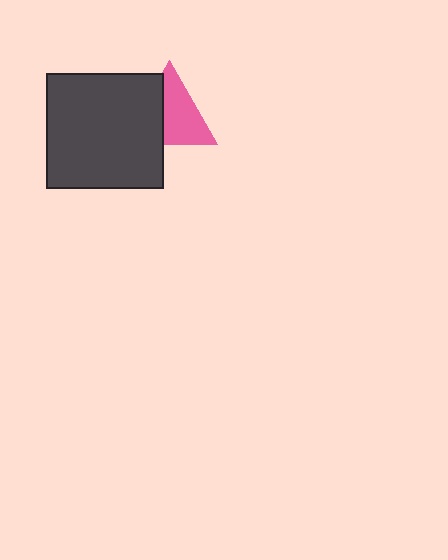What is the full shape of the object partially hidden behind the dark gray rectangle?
The partially hidden object is a pink triangle.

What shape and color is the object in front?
The object in front is a dark gray rectangle.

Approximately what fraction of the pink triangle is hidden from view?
Roughly 39% of the pink triangle is hidden behind the dark gray rectangle.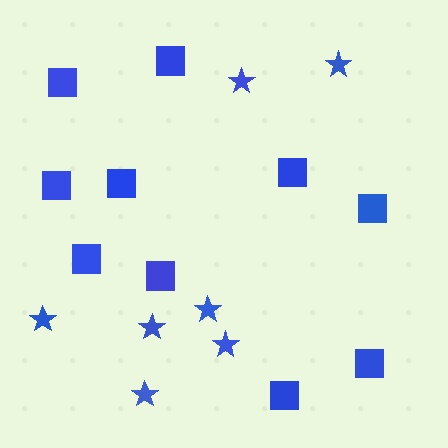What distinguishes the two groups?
There are 2 groups: one group of stars (7) and one group of squares (10).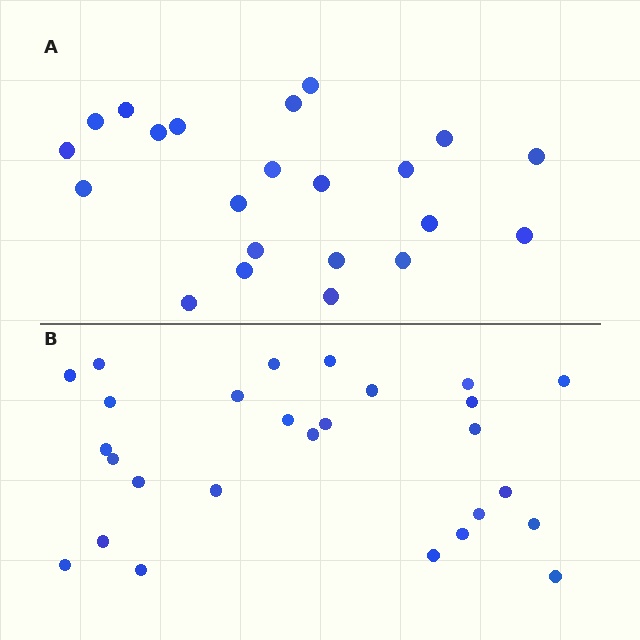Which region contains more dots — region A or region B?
Region B (the bottom region) has more dots.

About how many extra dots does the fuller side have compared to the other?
Region B has about 5 more dots than region A.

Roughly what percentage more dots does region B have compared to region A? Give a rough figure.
About 25% more.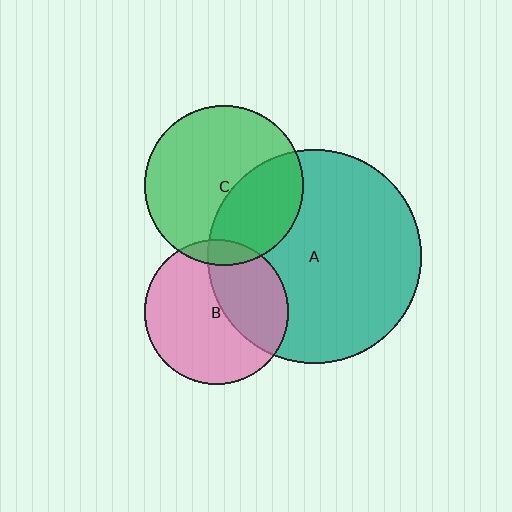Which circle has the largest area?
Circle A (teal).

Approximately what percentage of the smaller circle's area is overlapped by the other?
Approximately 40%.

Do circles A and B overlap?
Yes.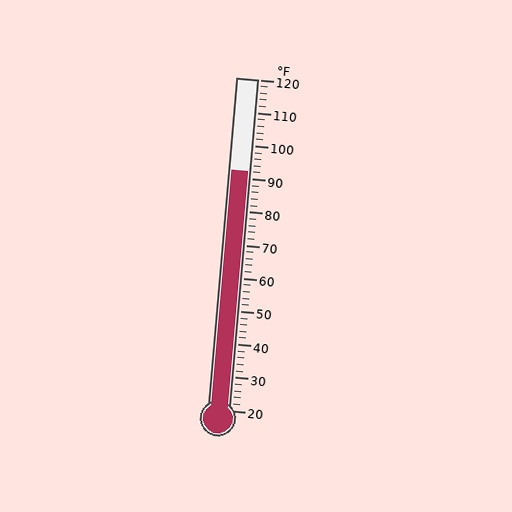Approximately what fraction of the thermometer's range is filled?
The thermometer is filled to approximately 70% of its range.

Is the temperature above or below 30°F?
The temperature is above 30°F.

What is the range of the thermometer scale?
The thermometer scale ranges from 20°F to 120°F.